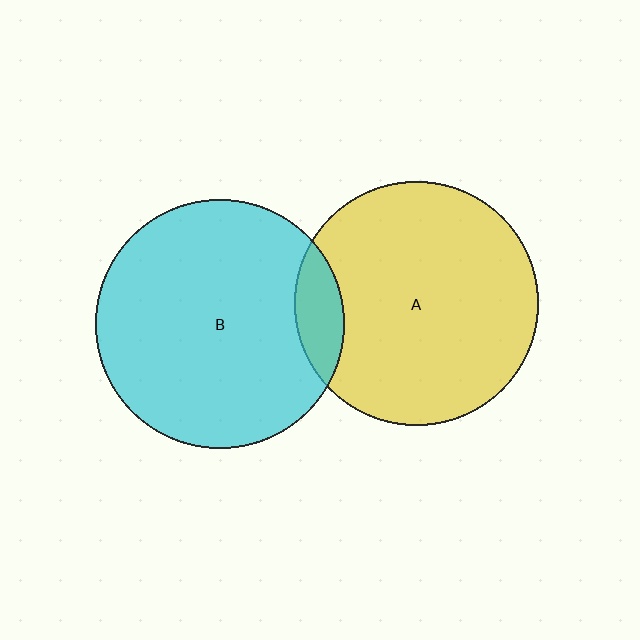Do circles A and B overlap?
Yes.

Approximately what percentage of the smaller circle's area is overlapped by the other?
Approximately 10%.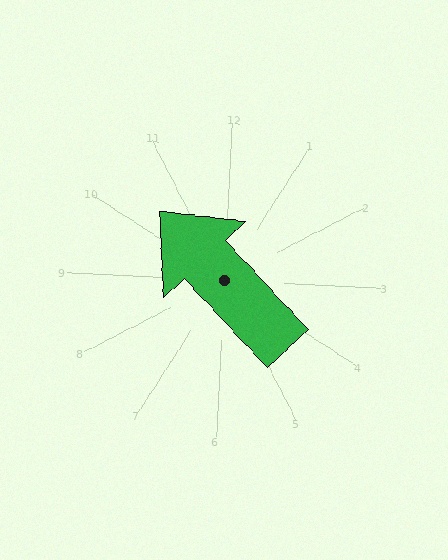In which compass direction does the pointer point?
Northwest.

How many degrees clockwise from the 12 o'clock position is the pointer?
Approximately 314 degrees.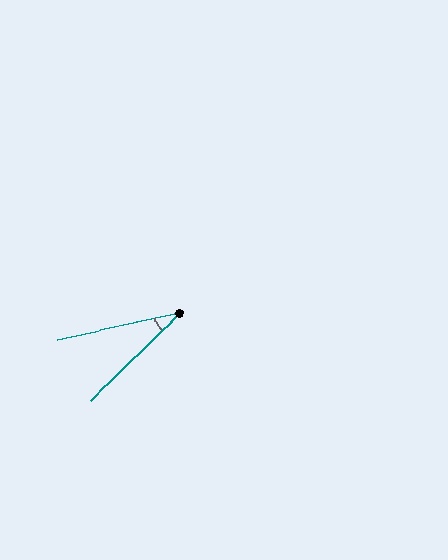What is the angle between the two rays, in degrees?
Approximately 32 degrees.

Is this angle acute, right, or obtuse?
It is acute.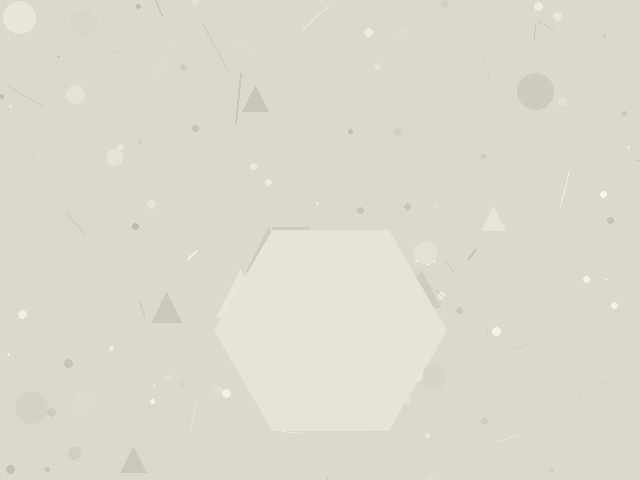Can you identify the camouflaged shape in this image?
The camouflaged shape is a hexagon.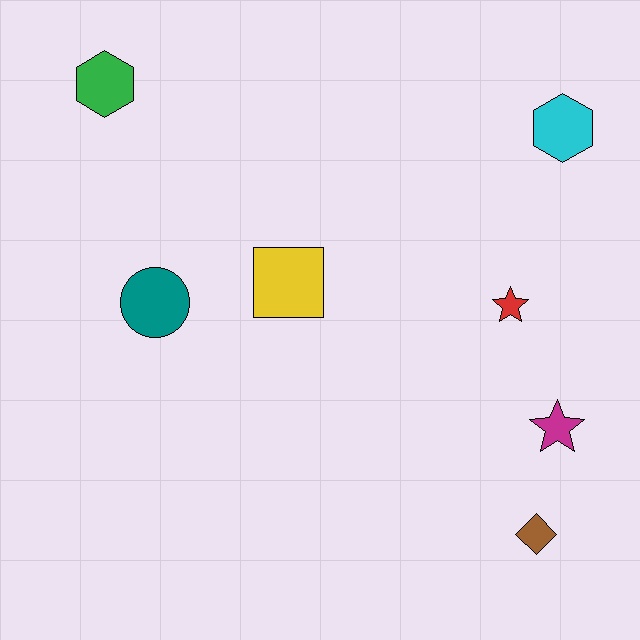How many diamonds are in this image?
There is 1 diamond.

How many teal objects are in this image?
There is 1 teal object.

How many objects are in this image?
There are 7 objects.